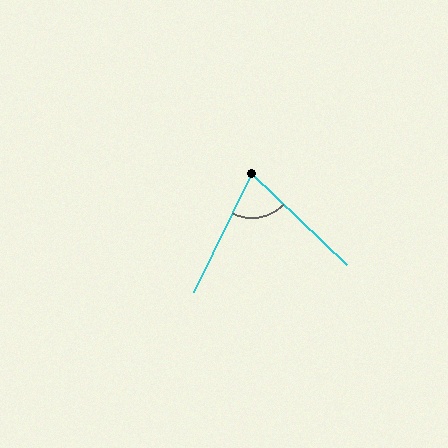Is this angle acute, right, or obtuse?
It is acute.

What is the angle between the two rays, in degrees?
Approximately 72 degrees.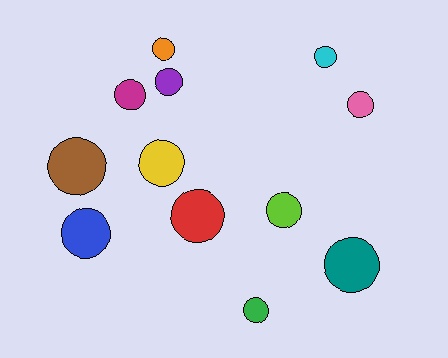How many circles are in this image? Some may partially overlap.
There are 12 circles.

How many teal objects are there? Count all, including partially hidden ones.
There is 1 teal object.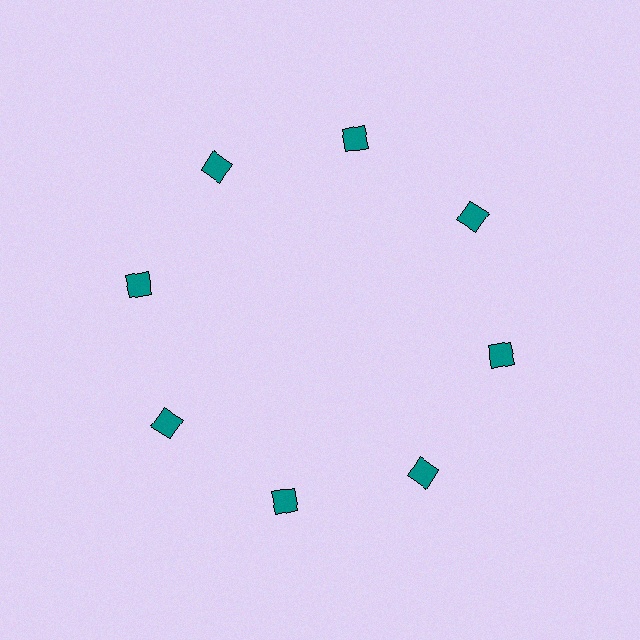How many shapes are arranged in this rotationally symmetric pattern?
There are 8 shapes, arranged in 8 groups of 1.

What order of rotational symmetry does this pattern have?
This pattern has 8-fold rotational symmetry.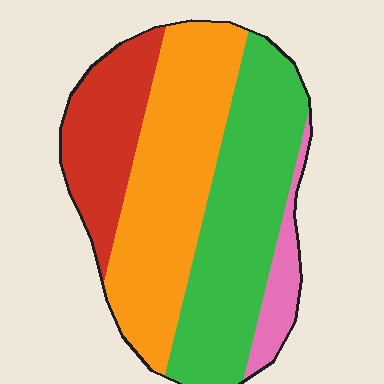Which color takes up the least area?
Pink, at roughly 10%.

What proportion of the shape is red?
Red covers 19% of the shape.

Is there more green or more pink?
Green.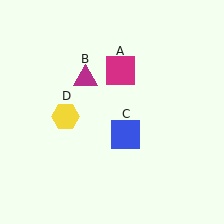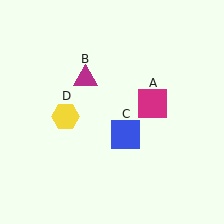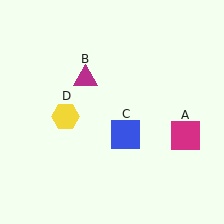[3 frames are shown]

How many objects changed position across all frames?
1 object changed position: magenta square (object A).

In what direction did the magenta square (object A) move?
The magenta square (object A) moved down and to the right.